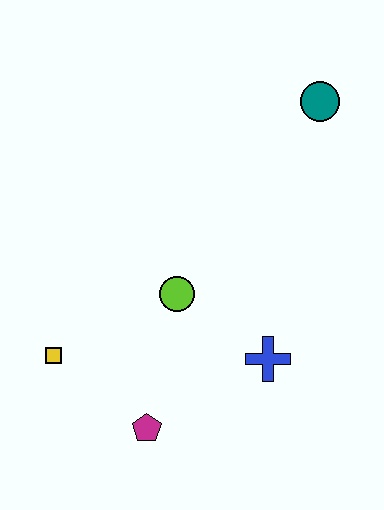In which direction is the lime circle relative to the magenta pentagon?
The lime circle is above the magenta pentagon.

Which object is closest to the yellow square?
The magenta pentagon is closest to the yellow square.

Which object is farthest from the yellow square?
The teal circle is farthest from the yellow square.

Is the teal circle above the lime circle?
Yes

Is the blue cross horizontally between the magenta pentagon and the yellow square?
No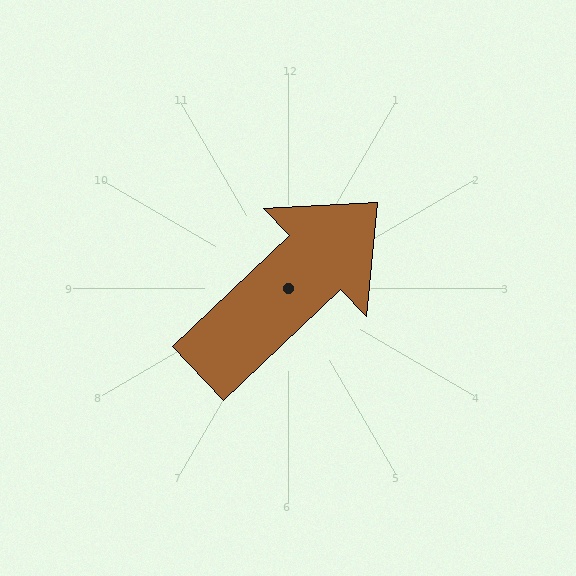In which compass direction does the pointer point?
Northeast.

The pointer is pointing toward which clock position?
Roughly 2 o'clock.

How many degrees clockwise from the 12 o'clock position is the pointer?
Approximately 46 degrees.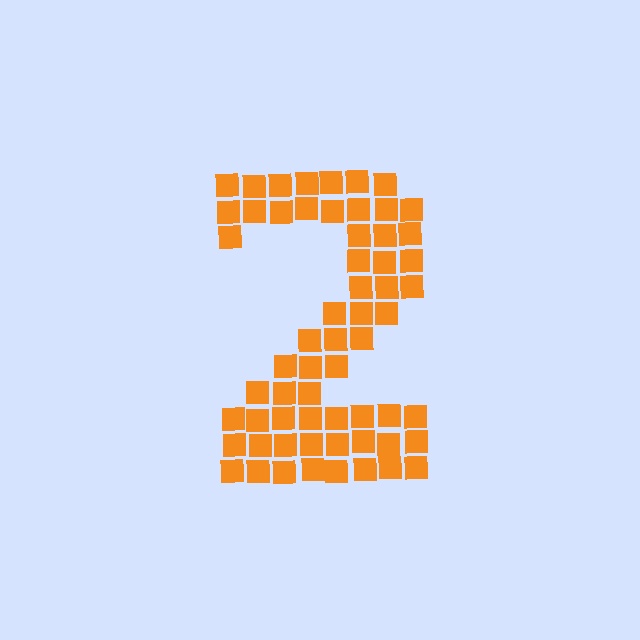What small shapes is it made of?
It is made of small squares.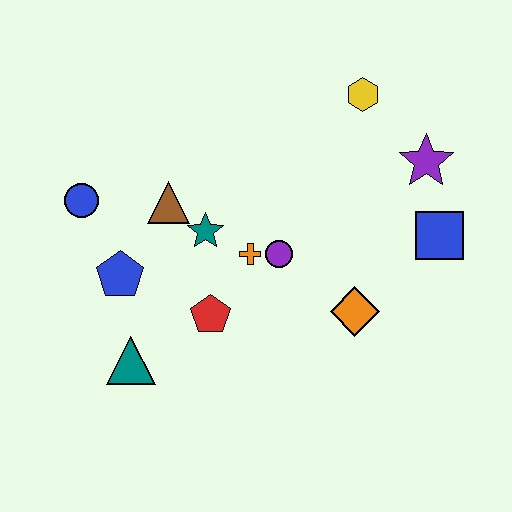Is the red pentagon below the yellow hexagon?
Yes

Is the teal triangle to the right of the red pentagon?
No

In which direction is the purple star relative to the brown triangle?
The purple star is to the right of the brown triangle.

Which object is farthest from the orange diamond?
The blue circle is farthest from the orange diamond.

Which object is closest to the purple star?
The blue square is closest to the purple star.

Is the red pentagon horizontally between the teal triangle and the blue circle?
No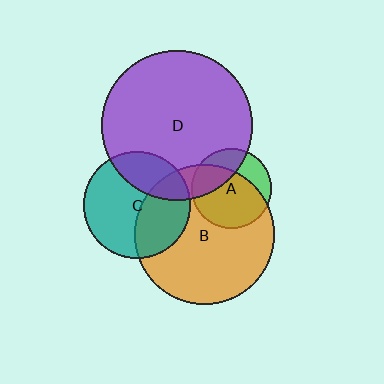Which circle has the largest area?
Circle D (purple).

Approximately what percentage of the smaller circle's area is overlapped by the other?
Approximately 15%.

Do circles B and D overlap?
Yes.